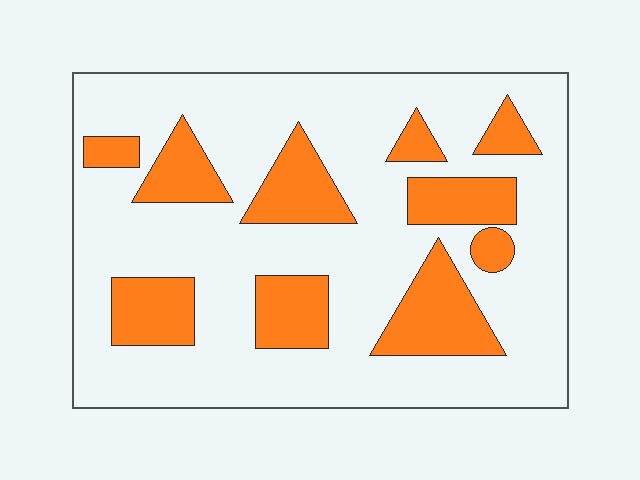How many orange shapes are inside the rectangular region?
10.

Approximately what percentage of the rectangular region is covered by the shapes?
Approximately 25%.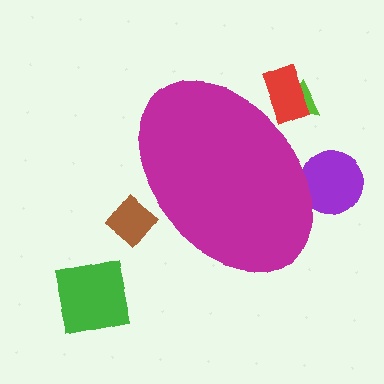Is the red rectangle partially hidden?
Yes, the red rectangle is partially hidden behind the magenta ellipse.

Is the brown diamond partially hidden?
Yes, the brown diamond is partially hidden behind the magenta ellipse.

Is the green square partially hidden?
No, the green square is fully visible.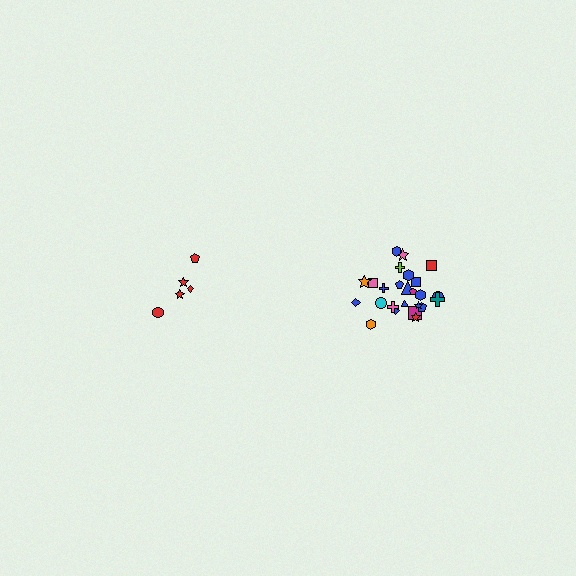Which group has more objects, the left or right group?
The right group.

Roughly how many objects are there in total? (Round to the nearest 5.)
Roughly 30 objects in total.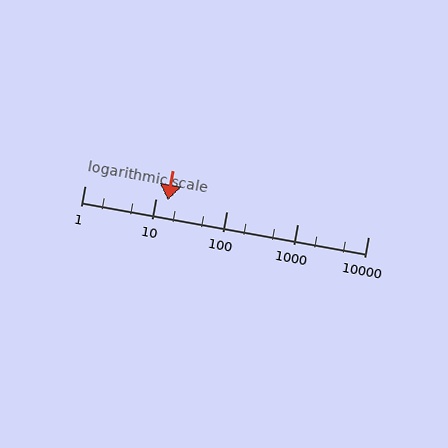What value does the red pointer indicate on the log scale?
The pointer indicates approximately 15.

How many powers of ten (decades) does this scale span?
The scale spans 4 decades, from 1 to 10000.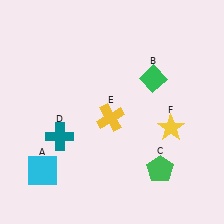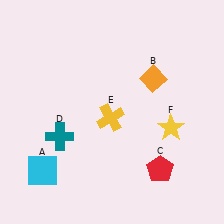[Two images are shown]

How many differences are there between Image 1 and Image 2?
There are 2 differences between the two images.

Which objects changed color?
B changed from green to orange. C changed from green to red.